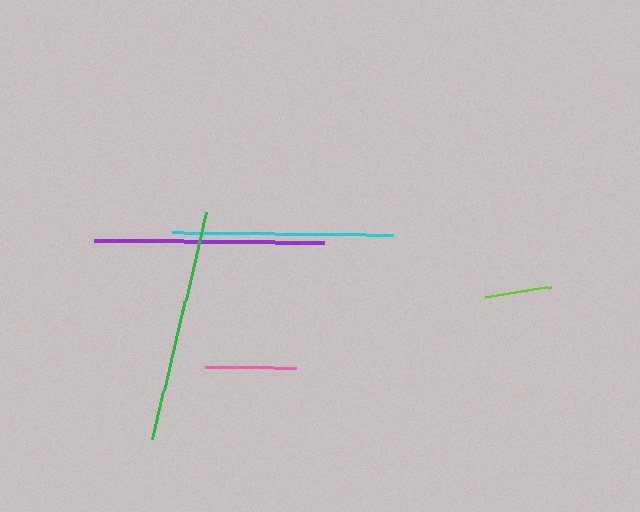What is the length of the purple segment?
The purple segment is approximately 230 pixels long.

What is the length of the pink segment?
The pink segment is approximately 90 pixels long.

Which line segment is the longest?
The green line is the longest at approximately 234 pixels.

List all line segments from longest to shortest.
From longest to shortest: green, purple, cyan, pink, lime.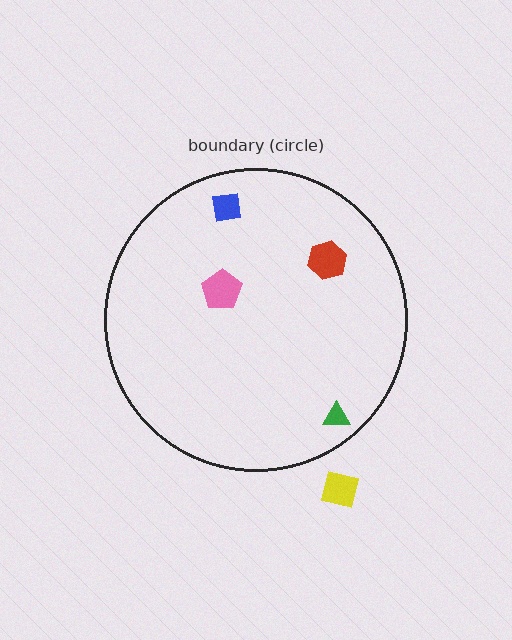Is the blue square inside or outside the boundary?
Inside.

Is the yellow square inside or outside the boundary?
Outside.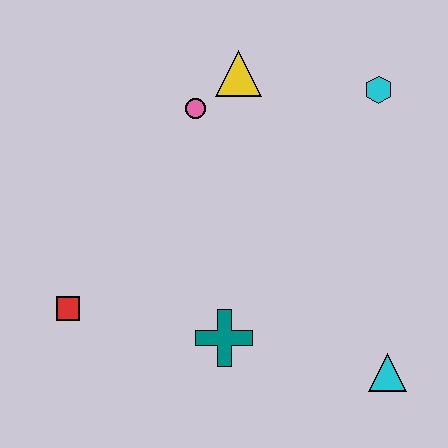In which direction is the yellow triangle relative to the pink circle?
The yellow triangle is to the right of the pink circle.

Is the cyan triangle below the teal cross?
Yes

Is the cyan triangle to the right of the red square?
Yes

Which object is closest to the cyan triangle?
The teal cross is closest to the cyan triangle.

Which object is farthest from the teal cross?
The cyan hexagon is farthest from the teal cross.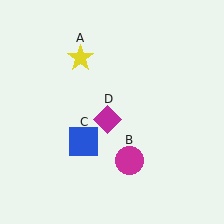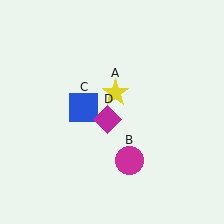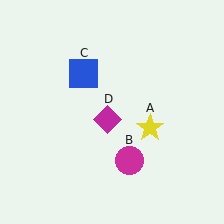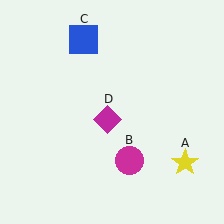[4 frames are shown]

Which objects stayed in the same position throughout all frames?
Magenta circle (object B) and magenta diamond (object D) remained stationary.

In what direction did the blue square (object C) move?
The blue square (object C) moved up.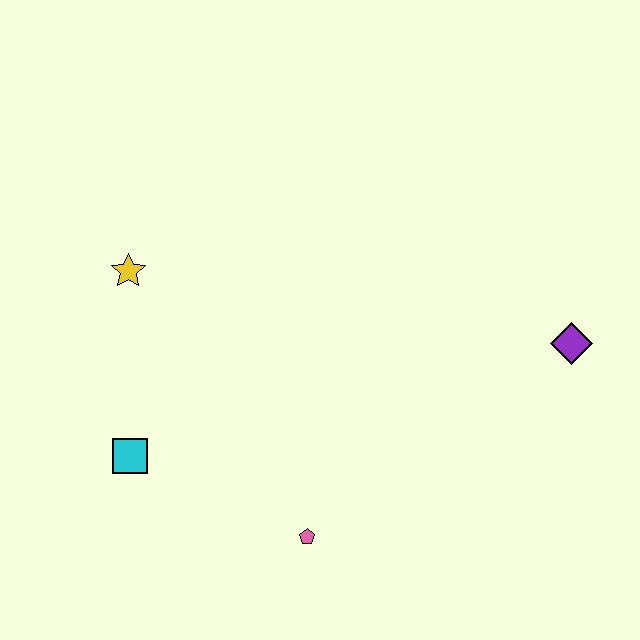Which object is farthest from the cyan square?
The purple diamond is farthest from the cyan square.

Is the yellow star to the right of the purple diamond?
No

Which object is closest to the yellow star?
The cyan square is closest to the yellow star.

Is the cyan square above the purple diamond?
No